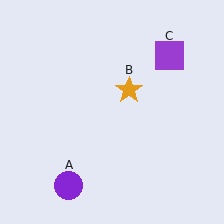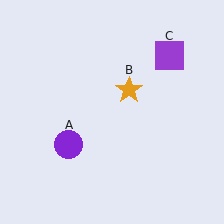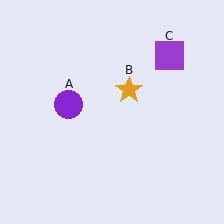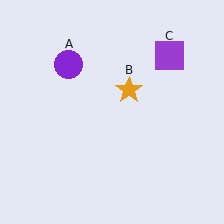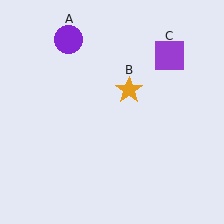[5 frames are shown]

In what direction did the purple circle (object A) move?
The purple circle (object A) moved up.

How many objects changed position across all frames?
1 object changed position: purple circle (object A).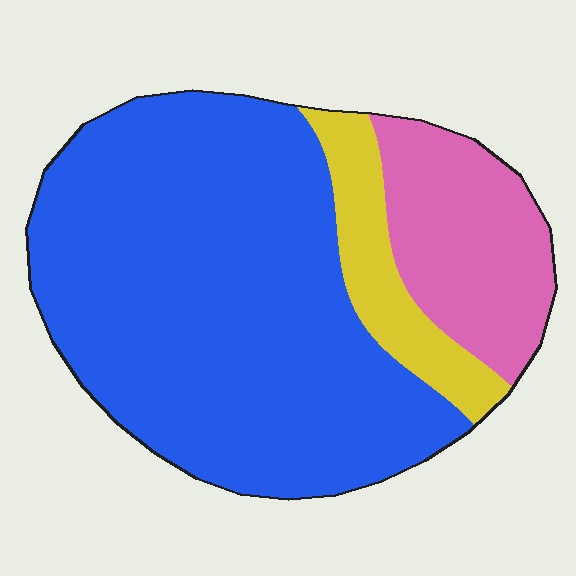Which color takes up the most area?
Blue, at roughly 70%.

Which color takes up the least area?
Yellow, at roughly 10%.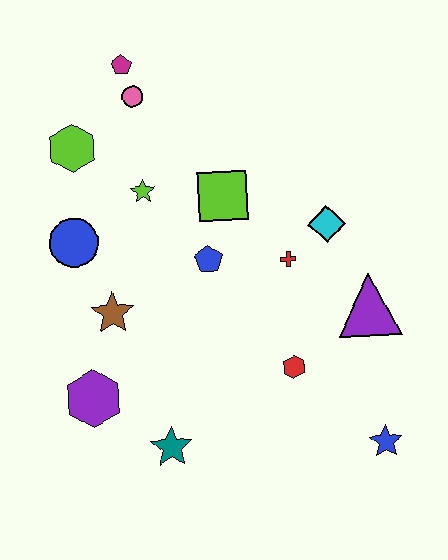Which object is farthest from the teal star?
The magenta pentagon is farthest from the teal star.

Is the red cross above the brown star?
Yes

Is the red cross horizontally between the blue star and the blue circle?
Yes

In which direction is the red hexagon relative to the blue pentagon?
The red hexagon is below the blue pentagon.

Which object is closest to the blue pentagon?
The lime square is closest to the blue pentagon.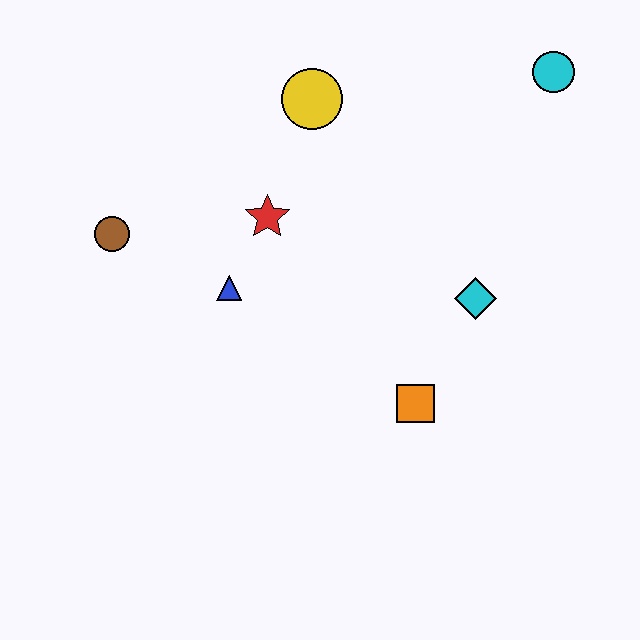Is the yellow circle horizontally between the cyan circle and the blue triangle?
Yes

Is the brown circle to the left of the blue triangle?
Yes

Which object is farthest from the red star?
The cyan circle is farthest from the red star.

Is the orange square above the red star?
No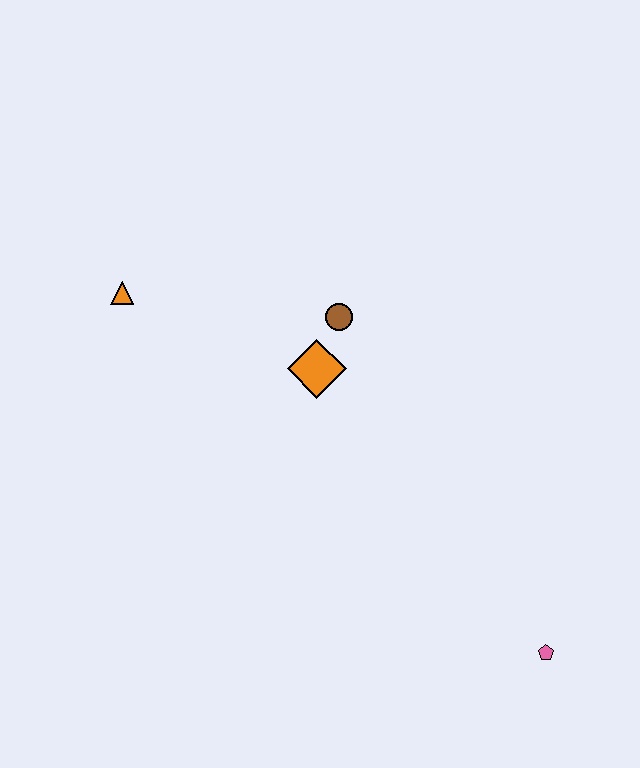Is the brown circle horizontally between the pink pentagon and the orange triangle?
Yes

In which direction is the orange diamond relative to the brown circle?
The orange diamond is below the brown circle.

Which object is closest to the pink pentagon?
The orange diamond is closest to the pink pentagon.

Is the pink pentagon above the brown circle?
No